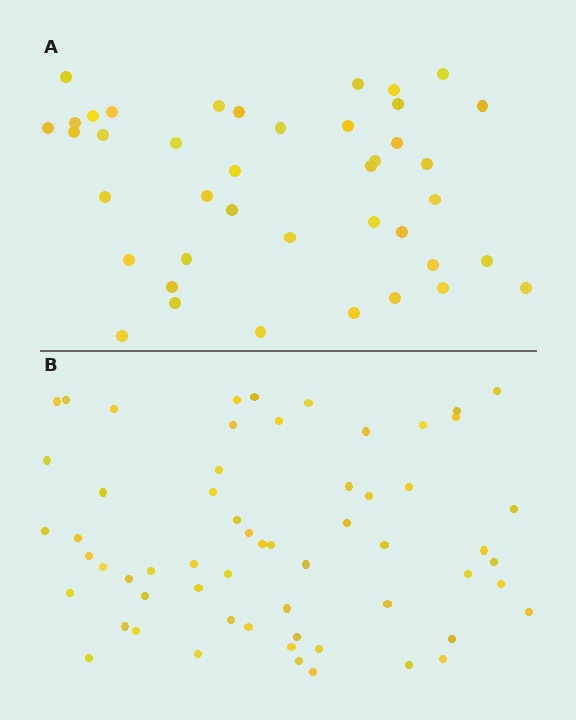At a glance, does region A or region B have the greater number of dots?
Region B (the bottom region) has more dots.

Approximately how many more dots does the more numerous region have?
Region B has approximately 20 more dots than region A.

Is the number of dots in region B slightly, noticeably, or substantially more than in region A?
Region B has substantially more. The ratio is roughly 1.5 to 1.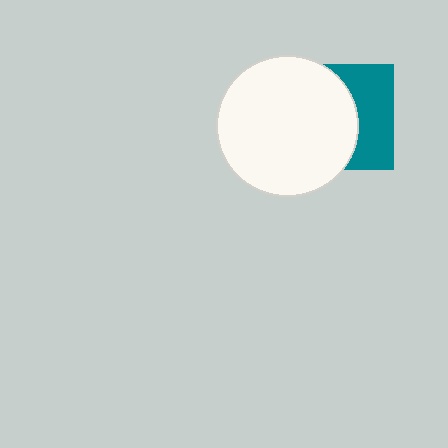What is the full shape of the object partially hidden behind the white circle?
The partially hidden object is a teal square.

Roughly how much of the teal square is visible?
A small part of it is visible (roughly 40%).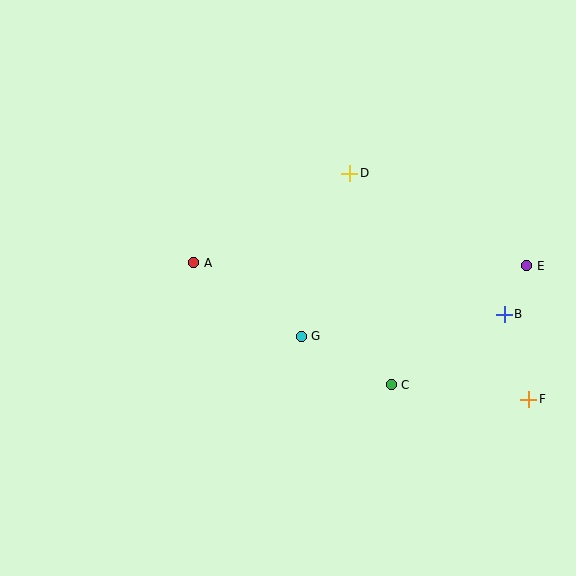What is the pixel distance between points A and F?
The distance between A and F is 362 pixels.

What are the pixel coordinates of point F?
Point F is at (529, 399).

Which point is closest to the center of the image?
Point G at (301, 336) is closest to the center.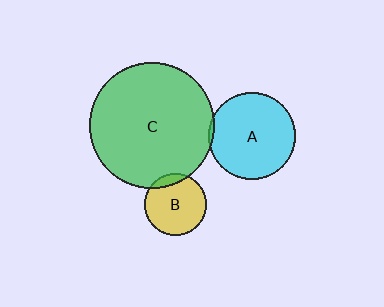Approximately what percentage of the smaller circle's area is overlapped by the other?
Approximately 5%.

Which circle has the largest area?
Circle C (green).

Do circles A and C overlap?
Yes.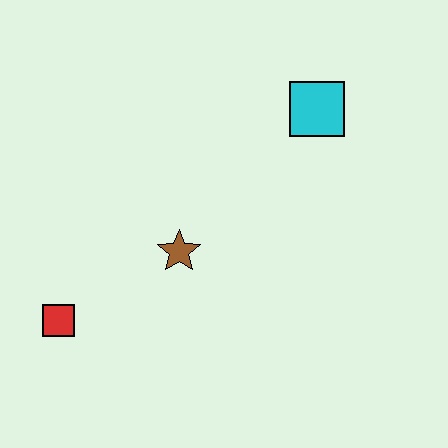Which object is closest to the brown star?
The red square is closest to the brown star.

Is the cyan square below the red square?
No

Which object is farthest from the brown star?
The cyan square is farthest from the brown star.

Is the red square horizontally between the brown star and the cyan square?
No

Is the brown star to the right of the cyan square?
No